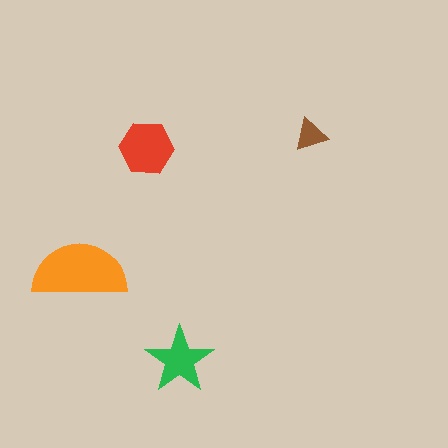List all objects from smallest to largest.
The brown triangle, the green star, the red hexagon, the orange semicircle.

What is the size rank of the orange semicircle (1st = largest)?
1st.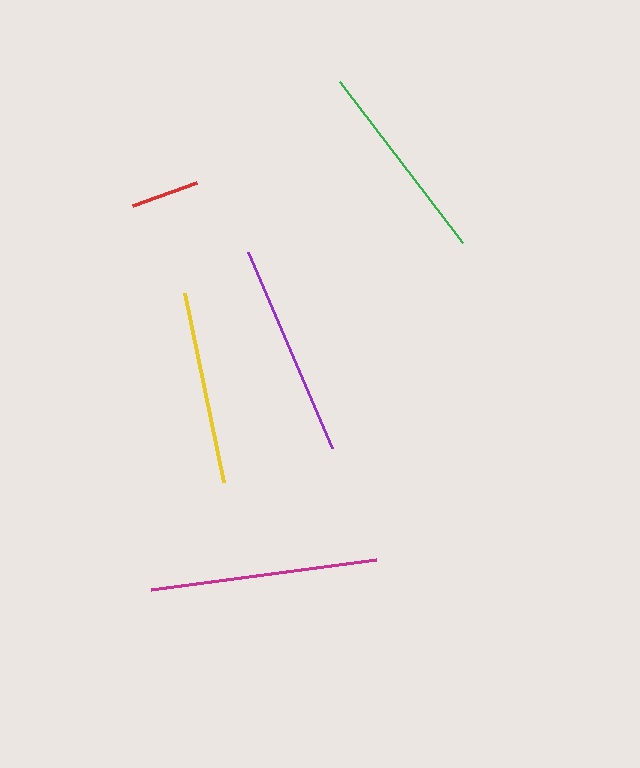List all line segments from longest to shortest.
From longest to shortest: magenta, purple, green, yellow, red.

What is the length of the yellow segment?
The yellow segment is approximately 193 pixels long.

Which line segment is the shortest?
The red line is the shortest at approximately 67 pixels.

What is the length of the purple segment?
The purple segment is approximately 214 pixels long.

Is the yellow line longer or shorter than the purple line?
The purple line is longer than the yellow line.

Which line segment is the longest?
The magenta line is the longest at approximately 227 pixels.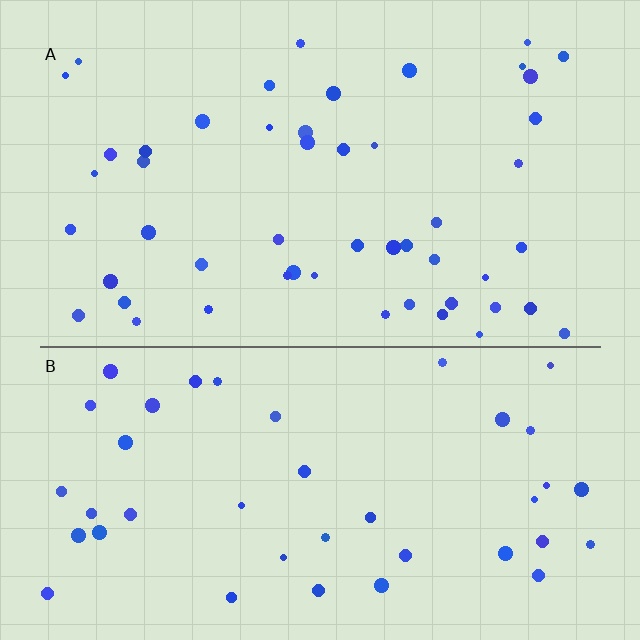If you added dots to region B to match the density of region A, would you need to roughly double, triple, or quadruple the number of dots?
Approximately double.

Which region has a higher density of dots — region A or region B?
A (the top).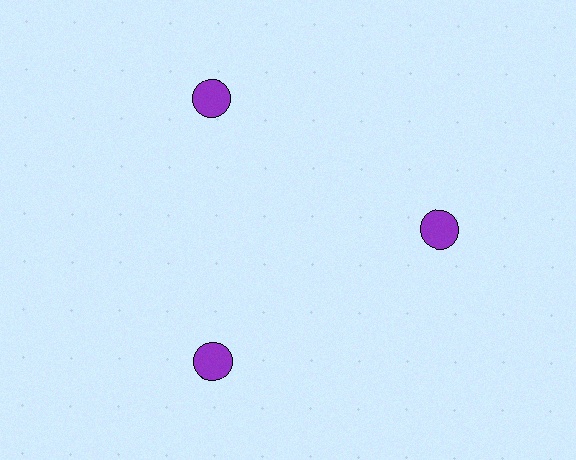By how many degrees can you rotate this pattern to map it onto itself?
The pattern maps onto itself every 120 degrees of rotation.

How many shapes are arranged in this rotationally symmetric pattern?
There are 3 shapes, arranged in 3 groups of 1.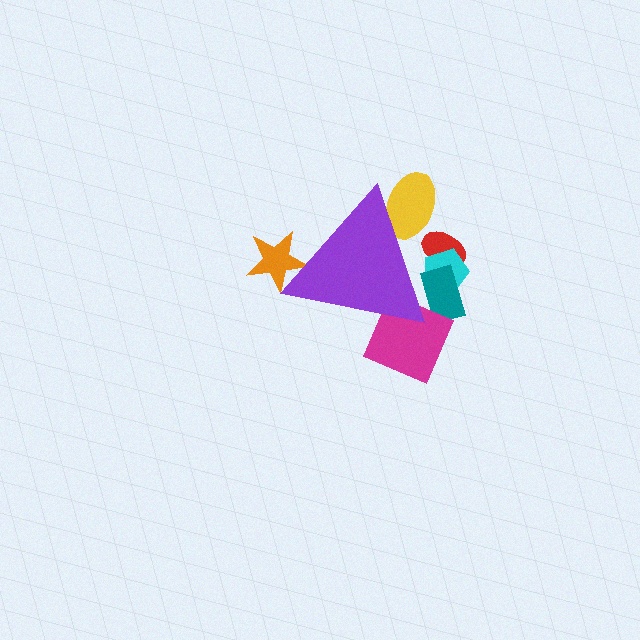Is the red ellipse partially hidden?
Yes, the red ellipse is partially hidden behind the purple triangle.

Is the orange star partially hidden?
Yes, the orange star is partially hidden behind the purple triangle.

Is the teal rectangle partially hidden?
Yes, the teal rectangle is partially hidden behind the purple triangle.